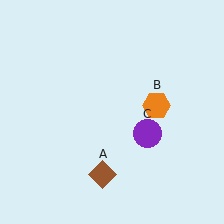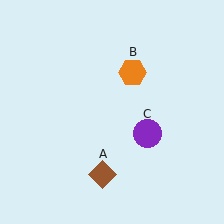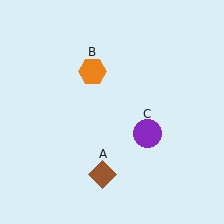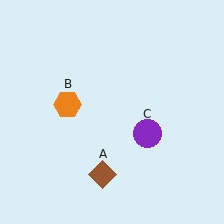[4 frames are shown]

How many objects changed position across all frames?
1 object changed position: orange hexagon (object B).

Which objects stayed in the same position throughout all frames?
Brown diamond (object A) and purple circle (object C) remained stationary.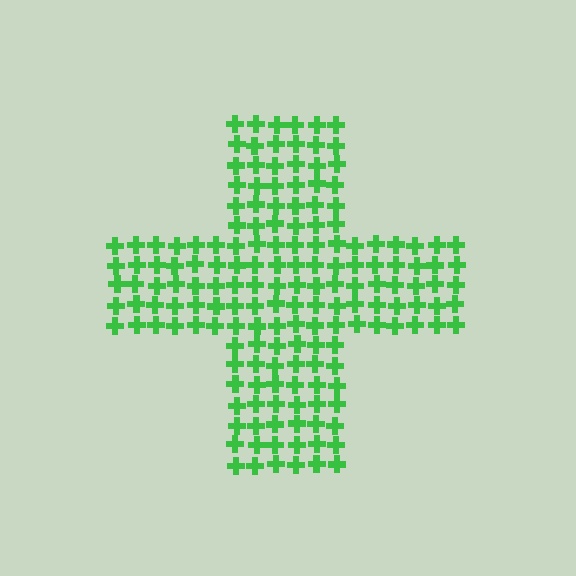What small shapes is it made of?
It is made of small crosses.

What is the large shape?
The large shape is a cross.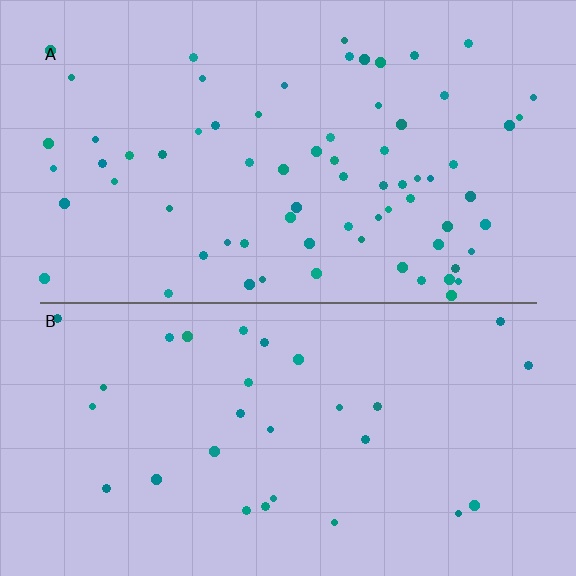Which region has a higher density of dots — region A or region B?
A (the top).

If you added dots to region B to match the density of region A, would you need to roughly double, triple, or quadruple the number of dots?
Approximately double.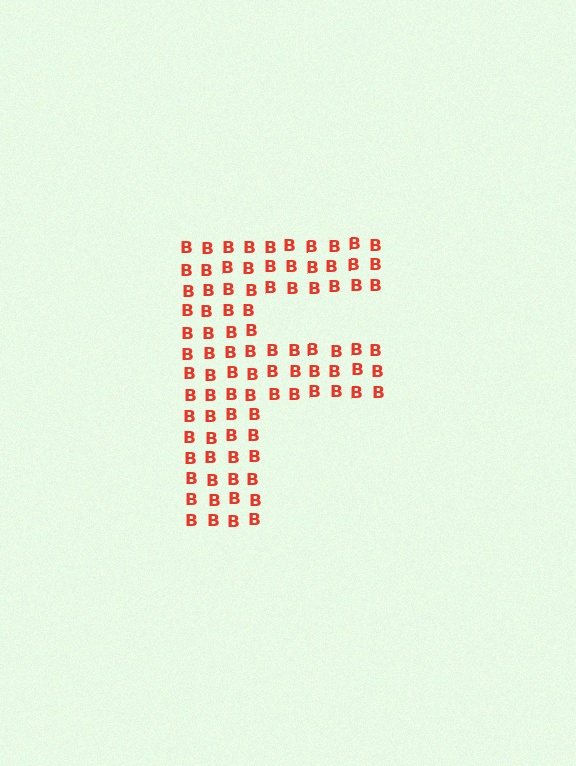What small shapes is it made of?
It is made of small letter B's.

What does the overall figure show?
The overall figure shows the letter F.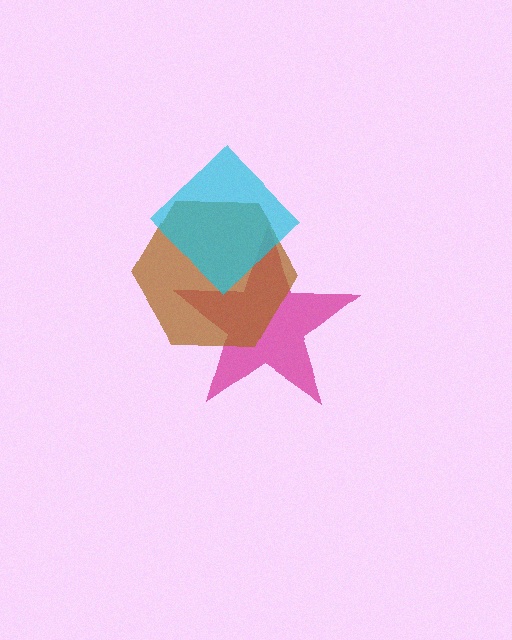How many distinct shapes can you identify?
There are 3 distinct shapes: a magenta star, a brown hexagon, a cyan diamond.